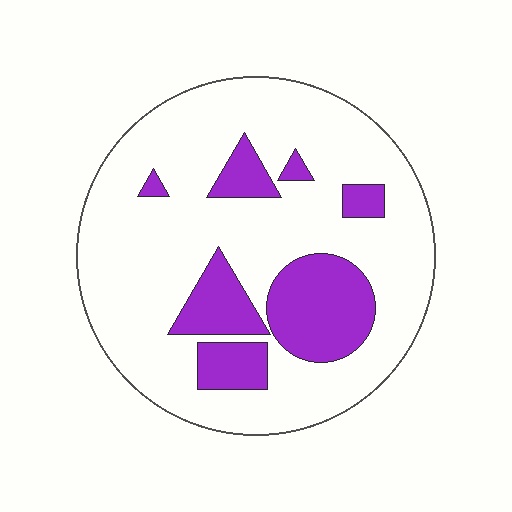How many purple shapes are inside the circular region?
7.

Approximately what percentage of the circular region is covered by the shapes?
Approximately 20%.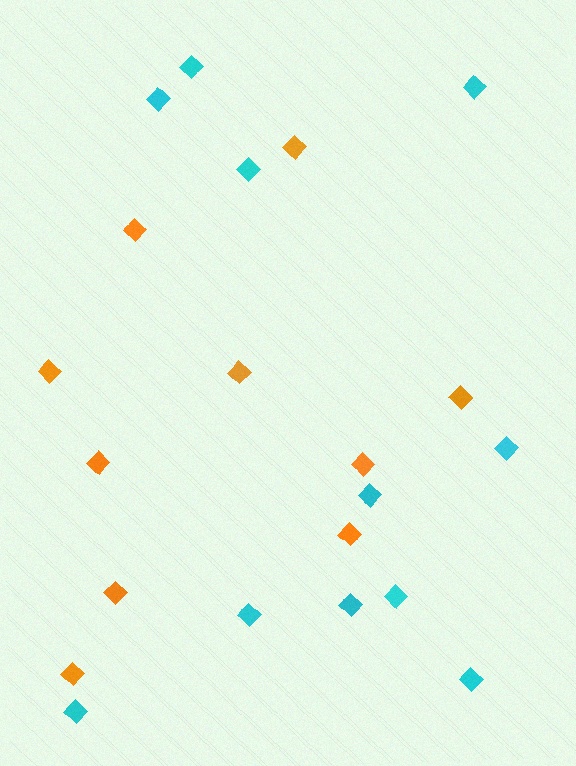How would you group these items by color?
There are 2 groups: one group of orange diamonds (10) and one group of cyan diamonds (11).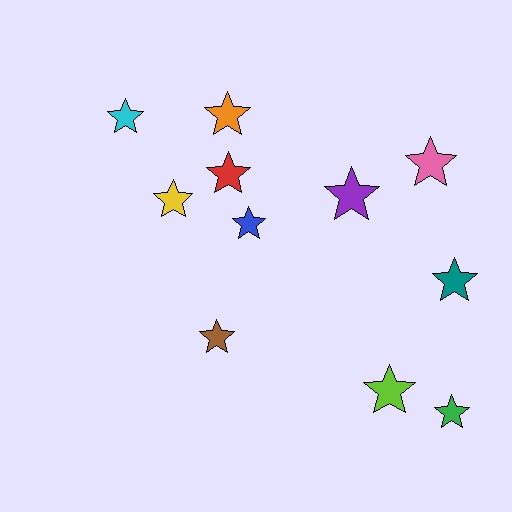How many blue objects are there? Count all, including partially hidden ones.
There is 1 blue object.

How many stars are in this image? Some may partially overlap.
There are 11 stars.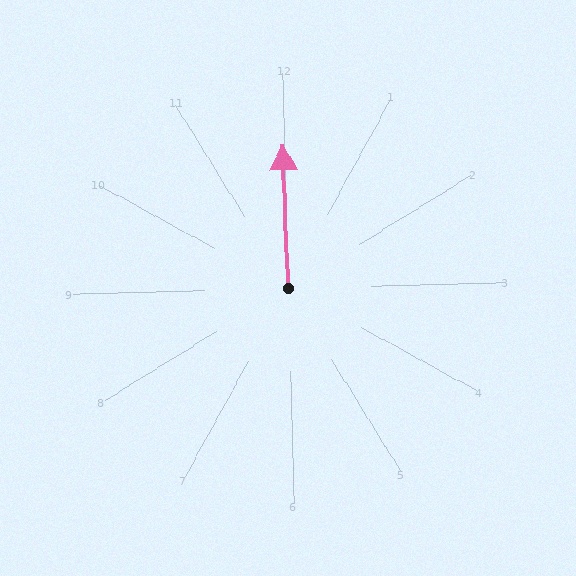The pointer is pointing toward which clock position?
Roughly 12 o'clock.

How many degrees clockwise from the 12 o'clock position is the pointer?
Approximately 359 degrees.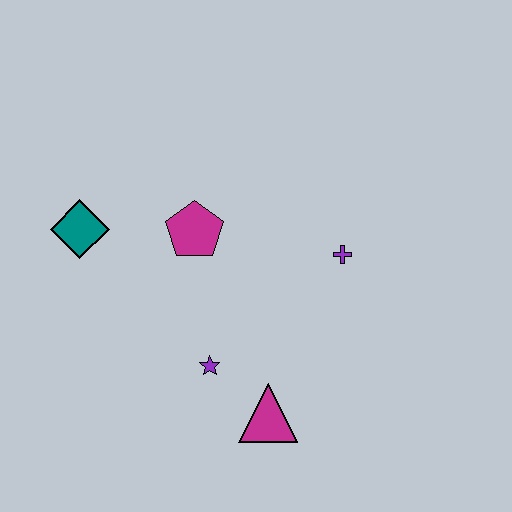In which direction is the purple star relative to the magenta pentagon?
The purple star is below the magenta pentagon.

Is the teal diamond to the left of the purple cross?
Yes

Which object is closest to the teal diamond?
The magenta pentagon is closest to the teal diamond.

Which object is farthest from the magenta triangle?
The teal diamond is farthest from the magenta triangle.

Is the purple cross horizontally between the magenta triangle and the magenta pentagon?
No